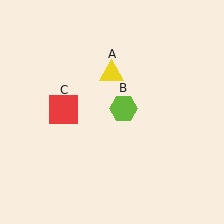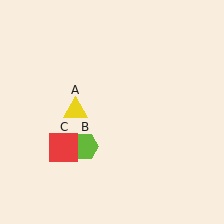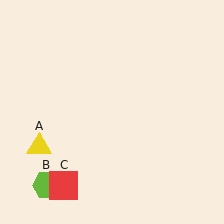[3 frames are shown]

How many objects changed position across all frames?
3 objects changed position: yellow triangle (object A), lime hexagon (object B), red square (object C).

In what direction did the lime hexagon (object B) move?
The lime hexagon (object B) moved down and to the left.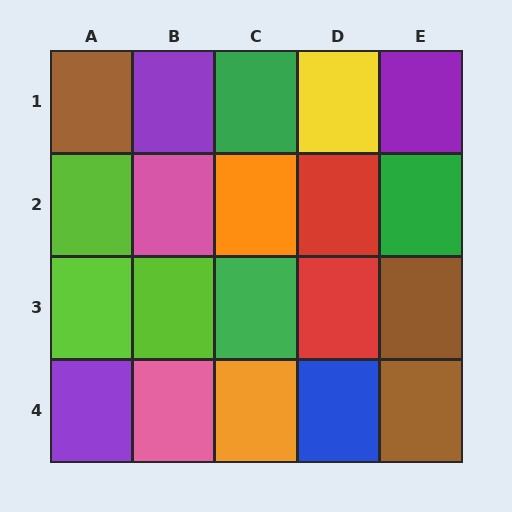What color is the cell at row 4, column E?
Brown.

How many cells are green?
3 cells are green.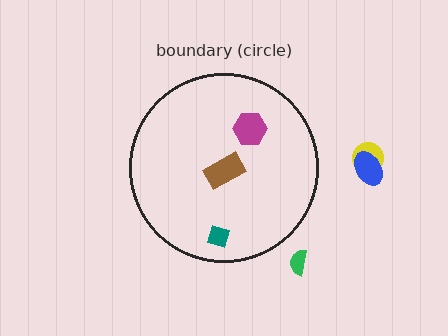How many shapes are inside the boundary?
3 inside, 3 outside.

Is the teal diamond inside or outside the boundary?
Inside.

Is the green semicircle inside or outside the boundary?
Outside.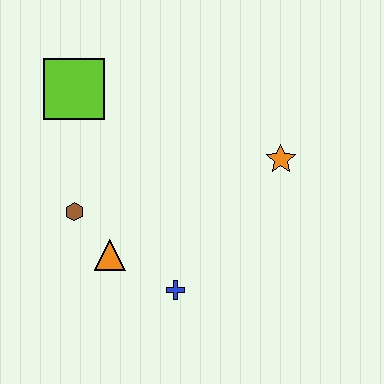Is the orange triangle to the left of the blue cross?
Yes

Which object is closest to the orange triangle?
The brown hexagon is closest to the orange triangle.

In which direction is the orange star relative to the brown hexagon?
The orange star is to the right of the brown hexagon.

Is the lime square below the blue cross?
No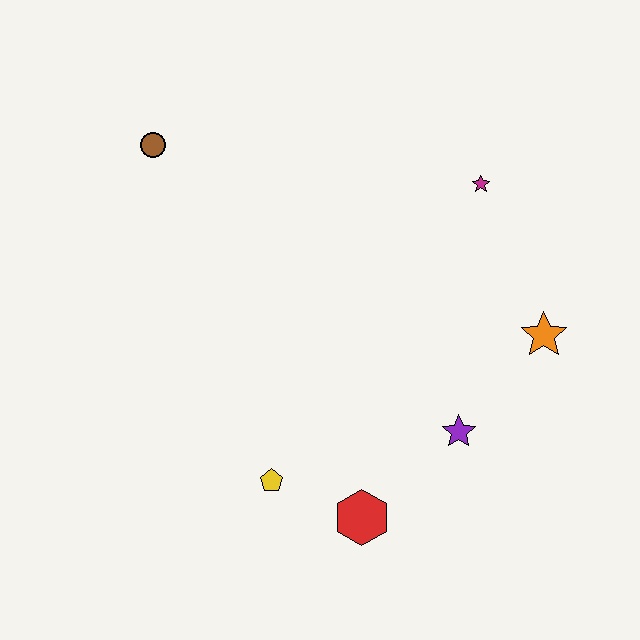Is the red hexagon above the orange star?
No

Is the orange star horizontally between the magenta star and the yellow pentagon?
No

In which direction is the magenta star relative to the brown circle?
The magenta star is to the right of the brown circle.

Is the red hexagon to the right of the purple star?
No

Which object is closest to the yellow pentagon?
The red hexagon is closest to the yellow pentagon.